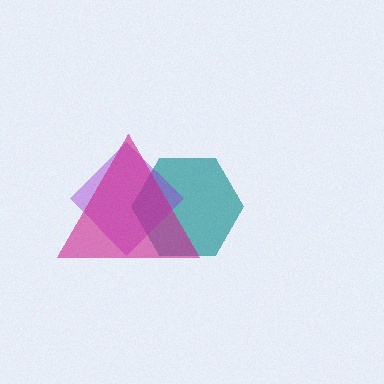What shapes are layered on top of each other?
The layered shapes are: a teal hexagon, a purple diamond, a magenta triangle.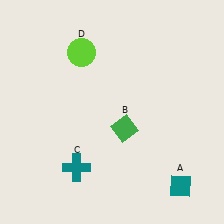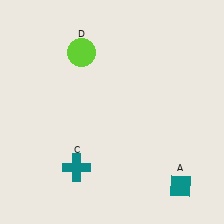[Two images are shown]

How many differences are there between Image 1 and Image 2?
There is 1 difference between the two images.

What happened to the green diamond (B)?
The green diamond (B) was removed in Image 2. It was in the bottom-right area of Image 1.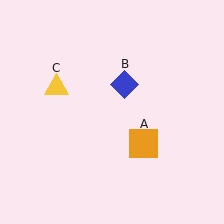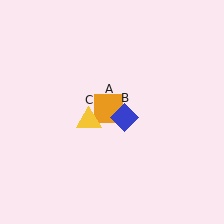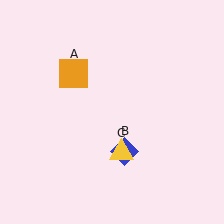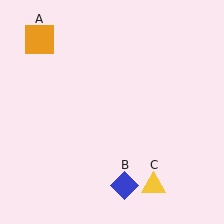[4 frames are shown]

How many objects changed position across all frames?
3 objects changed position: orange square (object A), blue diamond (object B), yellow triangle (object C).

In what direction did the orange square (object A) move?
The orange square (object A) moved up and to the left.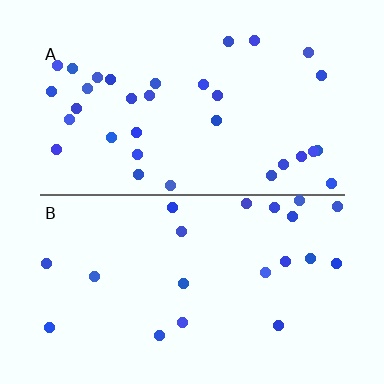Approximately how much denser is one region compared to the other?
Approximately 1.6× — region A over region B.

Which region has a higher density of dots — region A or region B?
A (the top).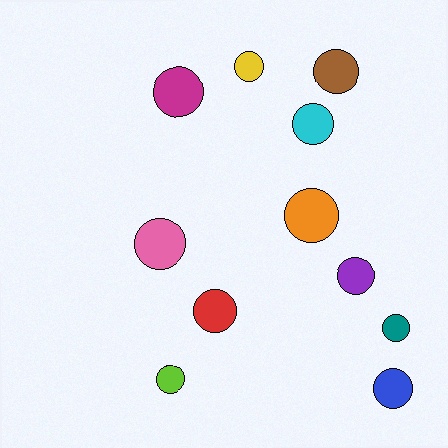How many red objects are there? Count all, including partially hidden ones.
There is 1 red object.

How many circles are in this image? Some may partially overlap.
There are 11 circles.